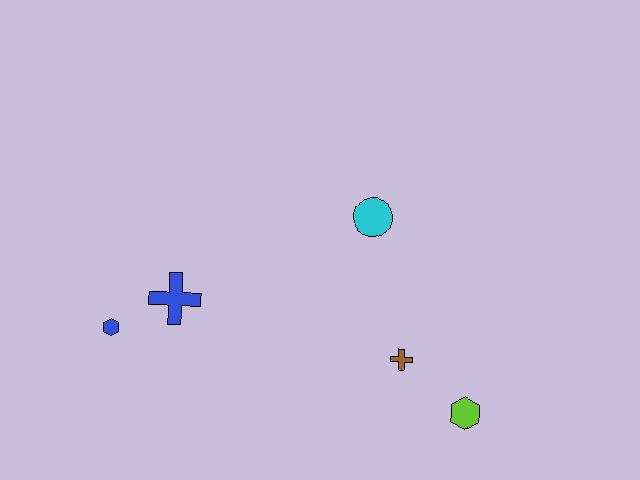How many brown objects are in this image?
There is 1 brown object.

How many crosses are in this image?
There are 2 crosses.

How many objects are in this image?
There are 5 objects.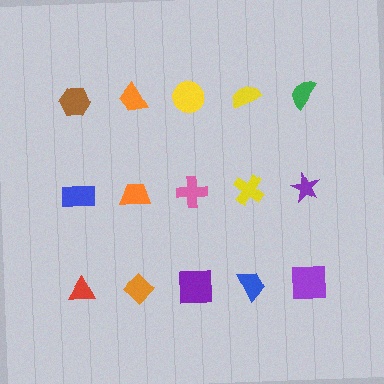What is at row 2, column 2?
An orange trapezoid.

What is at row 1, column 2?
An orange trapezoid.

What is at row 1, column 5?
A green semicircle.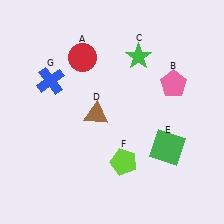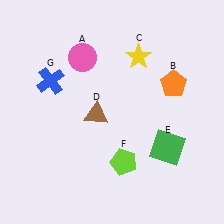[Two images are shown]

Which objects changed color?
A changed from red to pink. B changed from pink to orange. C changed from green to yellow.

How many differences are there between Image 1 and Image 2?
There are 3 differences between the two images.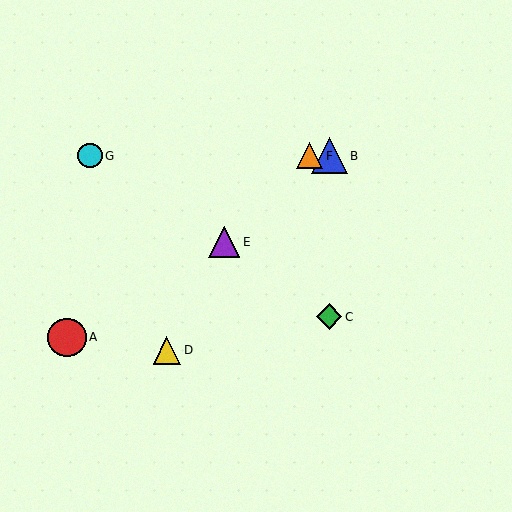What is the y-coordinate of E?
Object E is at y≈242.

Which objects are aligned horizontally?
Objects B, F, G are aligned horizontally.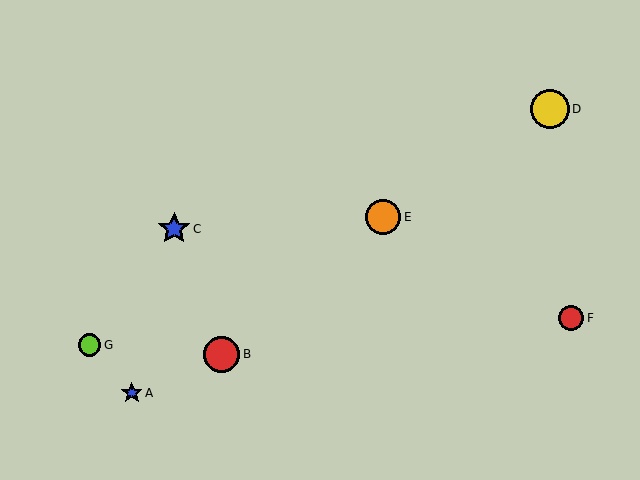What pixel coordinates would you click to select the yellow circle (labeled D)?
Click at (550, 109) to select the yellow circle D.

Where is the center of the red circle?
The center of the red circle is at (221, 354).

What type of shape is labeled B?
Shape B is a red circle.